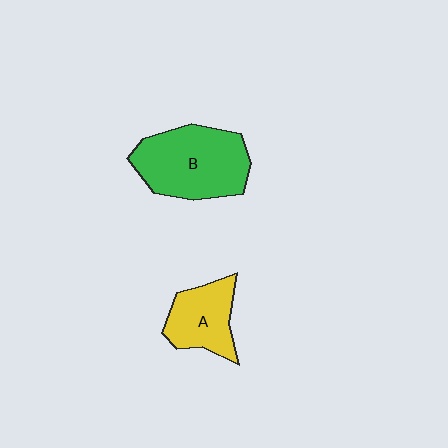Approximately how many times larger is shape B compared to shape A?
Approximately 1.7 times.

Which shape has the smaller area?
Shape A (yellow).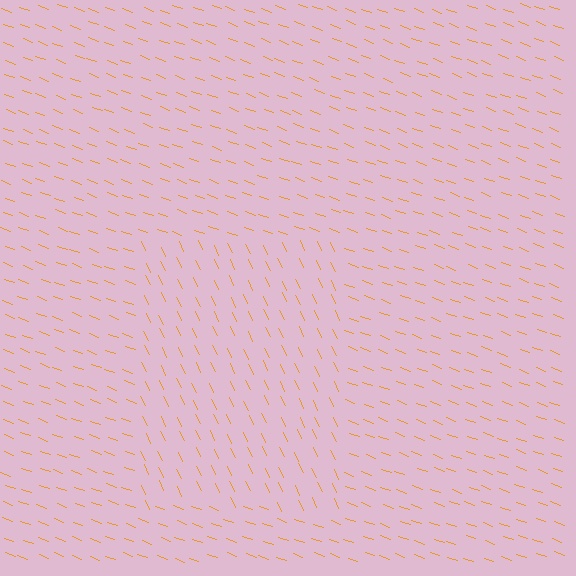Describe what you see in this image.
The image is filled with small orange line segments. A rectangle region in the image has lines oriented differently from the surrounding lines, creating a visible texture boundary.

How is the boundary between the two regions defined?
The boundary is defined purely by a change in line orientation (approximately 45 degrees difference). All lines are the same color and thickness.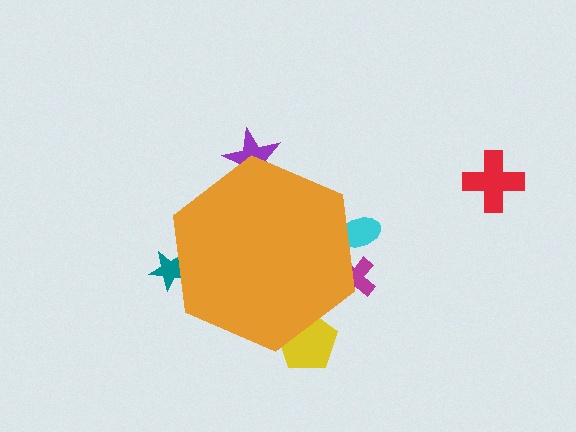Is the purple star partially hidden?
Yes, the purple star is partially hidden behind the orange hexagon.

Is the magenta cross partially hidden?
Yes, the magenta cross is partially hidden behind the orange hexagon.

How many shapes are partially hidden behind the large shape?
5 shapes are partially hidden.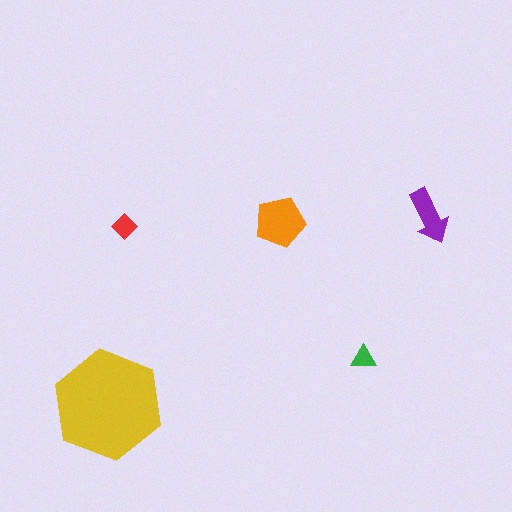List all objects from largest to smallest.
The yellow hexagon, the orange pentagon, the purple arrow, the red diamond, the green triangle.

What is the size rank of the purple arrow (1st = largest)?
3rd.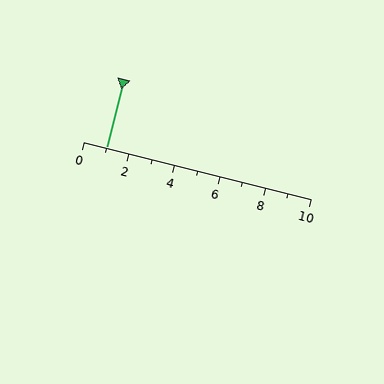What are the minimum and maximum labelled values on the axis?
The axis runs from 0 to 10.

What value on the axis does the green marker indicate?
The marker indicates approximately 1.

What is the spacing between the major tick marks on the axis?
The major ticks are spaced 2 apart.